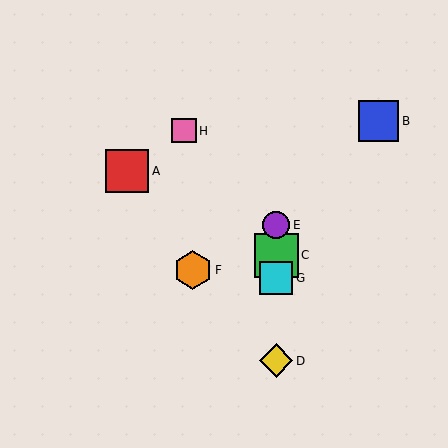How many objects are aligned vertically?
4 objects (C, D, E, G) are aligned vertically.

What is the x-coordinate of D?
Object D is at x≈276.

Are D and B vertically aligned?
No, D is at x≈276 and B is at x≈378.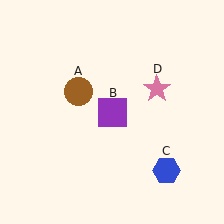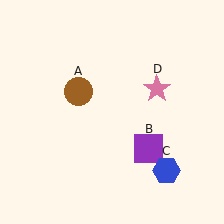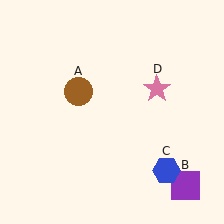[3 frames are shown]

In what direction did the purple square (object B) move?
The purple square (object B) moved down and to the right.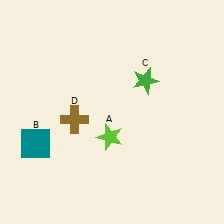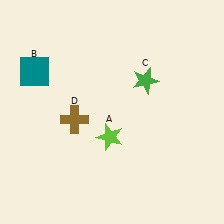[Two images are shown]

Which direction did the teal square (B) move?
The teal square (B) moved up.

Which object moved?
The teal square (B) moved up.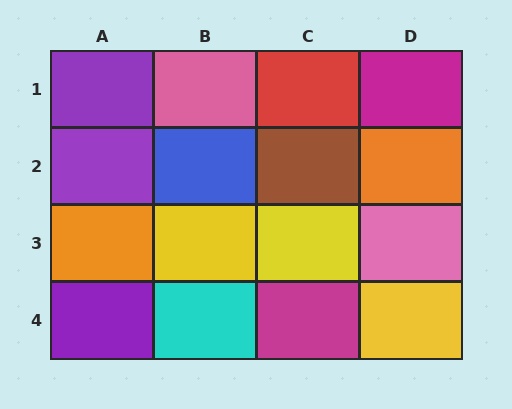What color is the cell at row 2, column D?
Orange.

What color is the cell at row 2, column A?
Purple.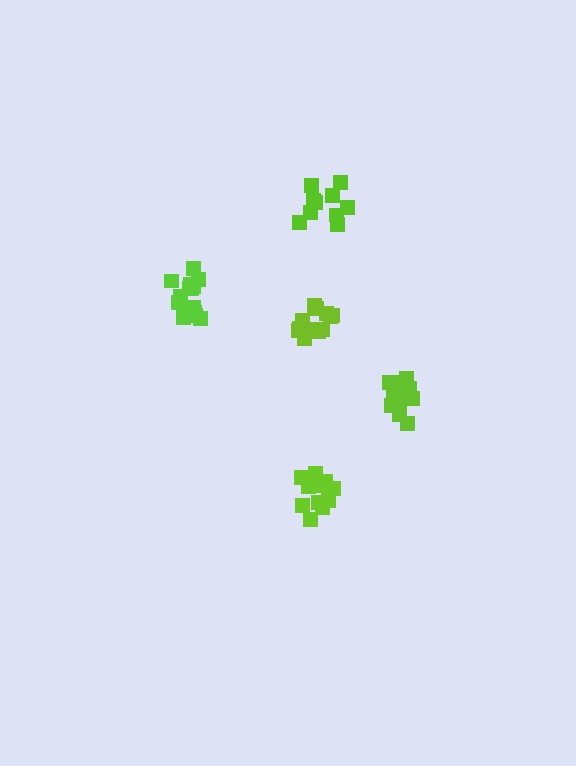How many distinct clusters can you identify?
There are 5 distinct clusters.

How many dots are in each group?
Group 1: 11 dots, Group 2: 14 dots, Group 3: 12 dots, Group 4: 11 dots, Group 5: 15 dots (63 total).